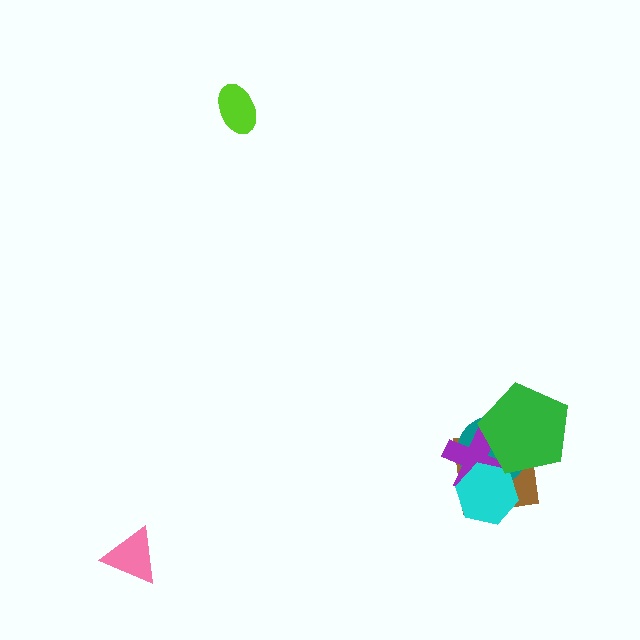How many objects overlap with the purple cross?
4 objects overlap with the purple cross.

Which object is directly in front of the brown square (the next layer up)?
The teal circle is directly in front of the brown square.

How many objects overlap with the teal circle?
4 objects overlap with the teal circle.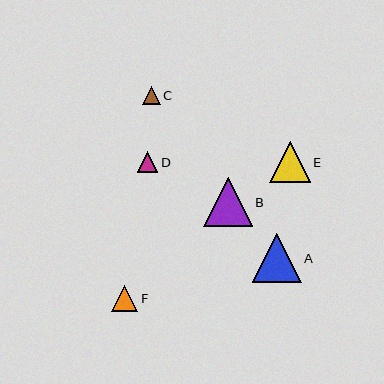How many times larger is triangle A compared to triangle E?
Triangle A is approximately 1.2 times the size of triangle E.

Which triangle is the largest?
Triangle A is the largest with a size of approximately 49 pixels.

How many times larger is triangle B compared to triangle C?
Triangle B is approximately 2.8 times the size of triangle C.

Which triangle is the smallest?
Triangle C is the smallest with a size of approximately 18 pixels.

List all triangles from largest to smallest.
From largest to smallest: A, B, E, F, D, C.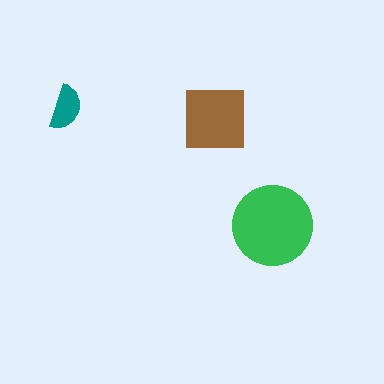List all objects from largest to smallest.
The green circle, the brown square, the teal semicircle.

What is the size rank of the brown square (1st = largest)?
2nd.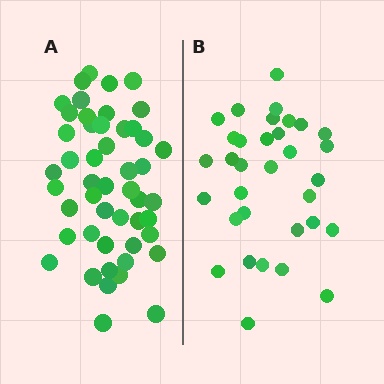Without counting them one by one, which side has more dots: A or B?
Region A (the left region) has more dots.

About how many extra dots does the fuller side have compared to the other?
Region A has approximately 15 more dots than region B.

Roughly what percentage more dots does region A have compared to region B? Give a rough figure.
About 50% more.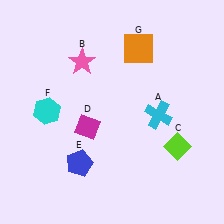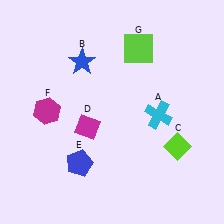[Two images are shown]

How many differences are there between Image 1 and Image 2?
There are 3 differences between the two images.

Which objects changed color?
B changed from pink to blue. F changed from cyan to magenta. G changed from orange to lime.